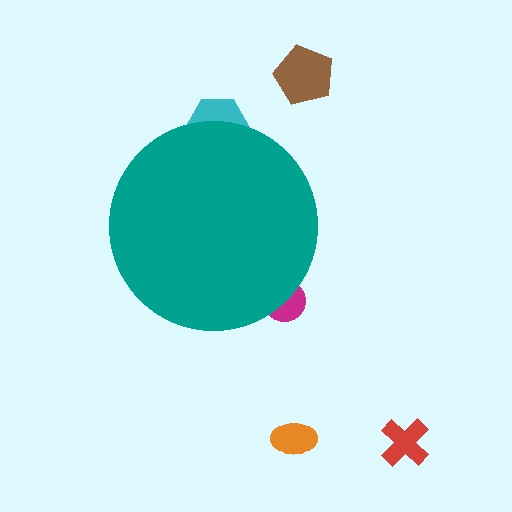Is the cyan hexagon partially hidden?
Yes, the cyan hexagon is partially hidden behind the teal circle.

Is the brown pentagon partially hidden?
No, the brown pentagon is fully visible.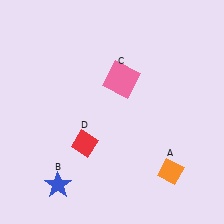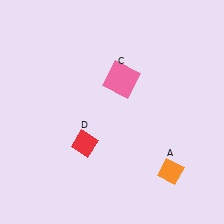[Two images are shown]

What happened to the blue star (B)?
The blue star (B) was removed in Image 2. It was in the bottom-left area of Image 1.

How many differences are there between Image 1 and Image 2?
There is 1 difference between the two images.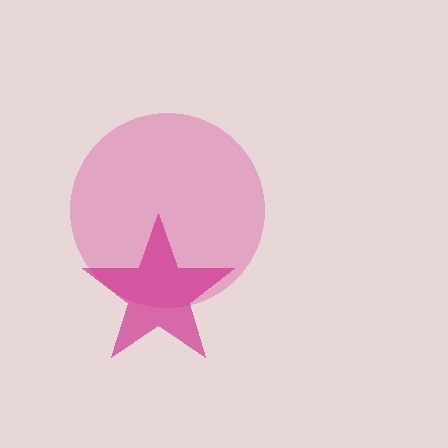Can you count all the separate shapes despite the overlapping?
Yes, there are 2 separate shapes.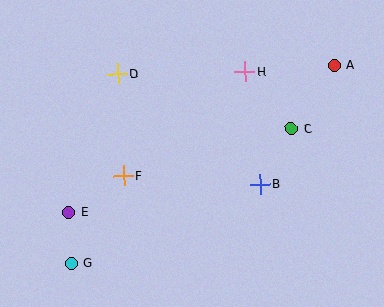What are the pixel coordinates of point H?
Point H is at (245, 72).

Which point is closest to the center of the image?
Point F at (124, 176) is closest to the center.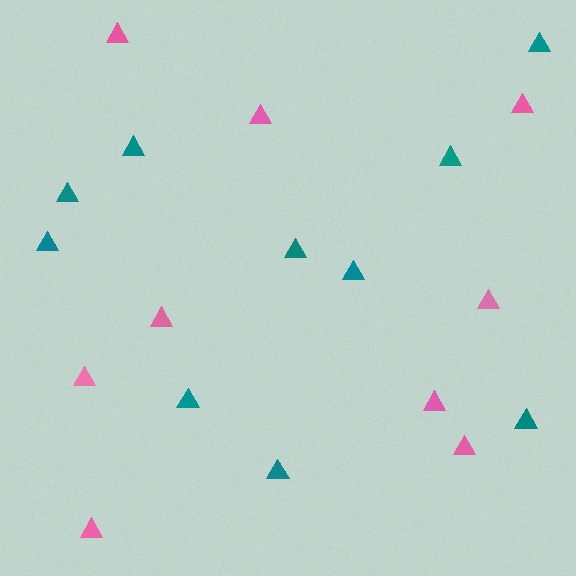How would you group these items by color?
There are 2 groups: one group of teal triangles (10) and one group of pink triangles (9).